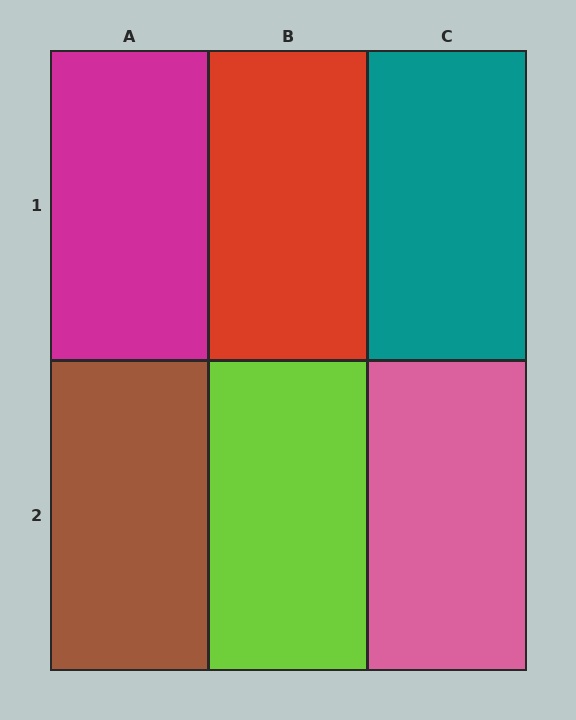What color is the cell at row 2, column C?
Pink.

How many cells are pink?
1 cell is pink.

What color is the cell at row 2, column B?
Lime.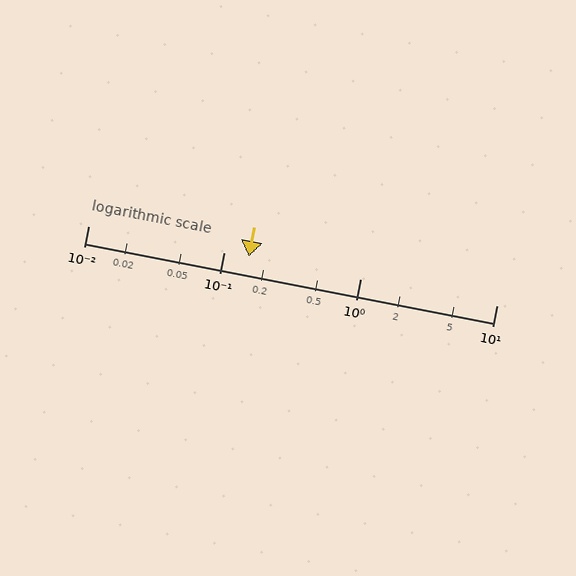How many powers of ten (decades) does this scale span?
The scale spans 3 decades, from 0.01 to 10.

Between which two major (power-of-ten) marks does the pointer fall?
The pointer is between 0.1 and 1.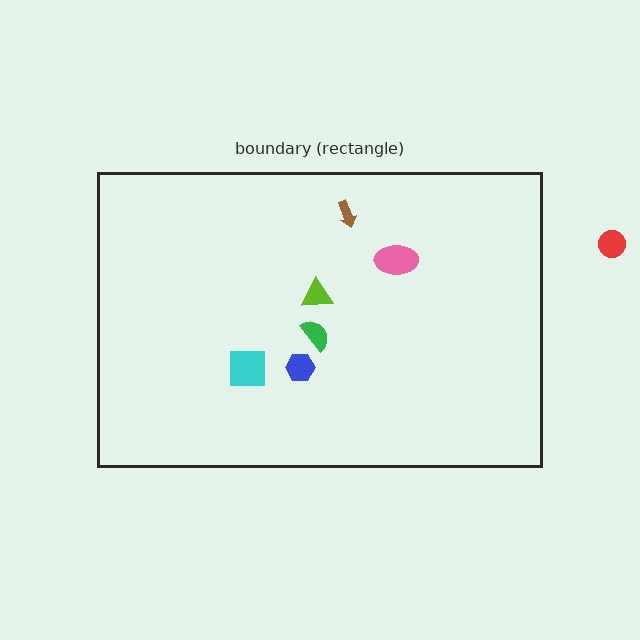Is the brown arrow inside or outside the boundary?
Inside.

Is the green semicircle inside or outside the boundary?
Inside.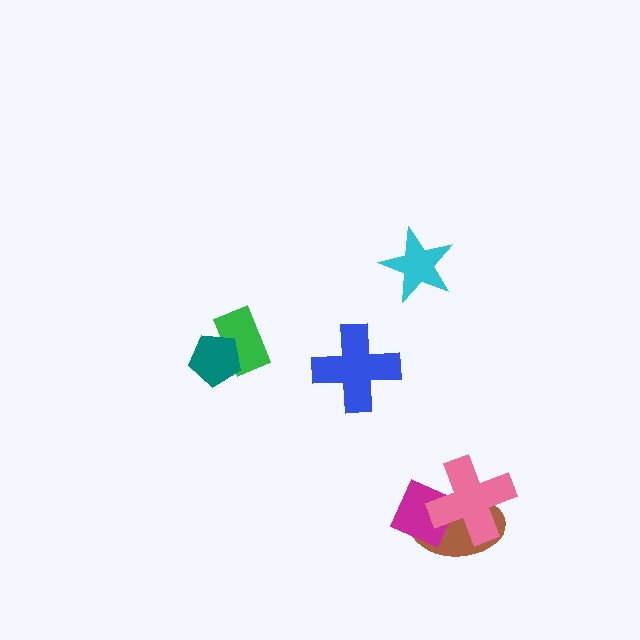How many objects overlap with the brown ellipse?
2 objects overlap with the brown ellipse.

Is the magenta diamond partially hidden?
Yes, it is partially covered by another shape.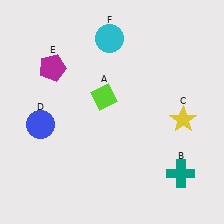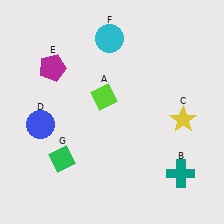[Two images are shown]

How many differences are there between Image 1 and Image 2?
There is 1 difference between the two images.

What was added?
A green diamond (G) was added in Image 2.